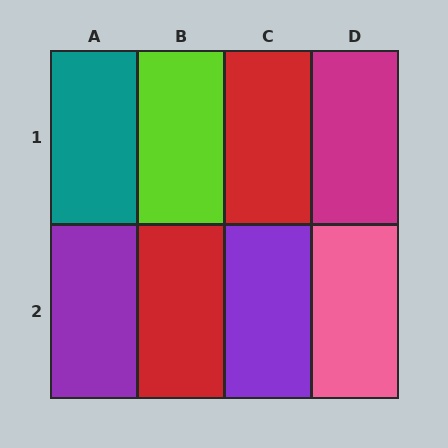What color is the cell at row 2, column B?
Red.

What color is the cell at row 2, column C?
Purple.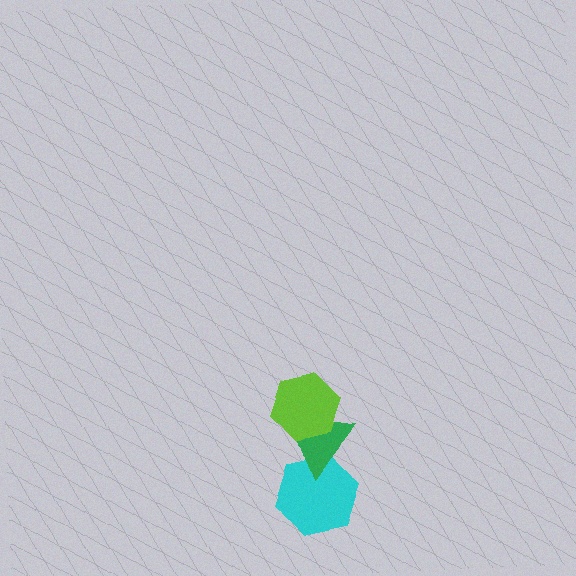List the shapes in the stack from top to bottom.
From top to bottom: the lime hexagon, the green triangle, the cyan hexagon.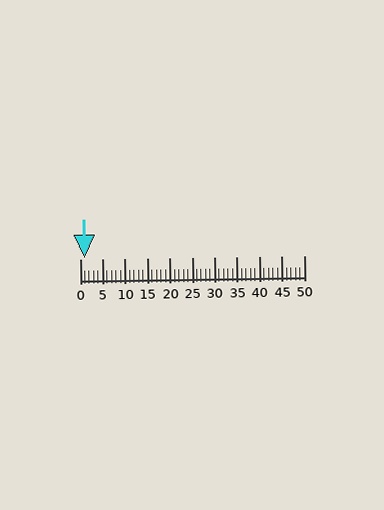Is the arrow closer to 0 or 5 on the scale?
The arrow is closer to 0.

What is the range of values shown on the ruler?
The ruler shows values from 0 to 50.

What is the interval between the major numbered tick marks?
The major tick marks are spaced 5 units apart.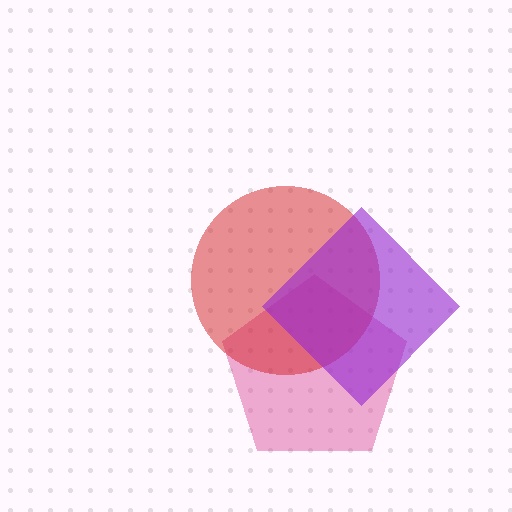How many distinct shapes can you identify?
There are 3 distinct shapes: a magenta pentagon, a red circle, a purple diamond.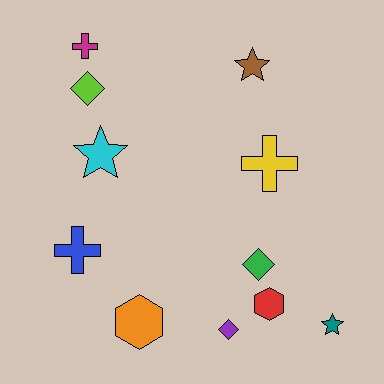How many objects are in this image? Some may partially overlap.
There are 11 objects.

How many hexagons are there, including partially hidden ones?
There are 2 hexagons.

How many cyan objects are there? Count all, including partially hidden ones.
There is 1 cyan object.